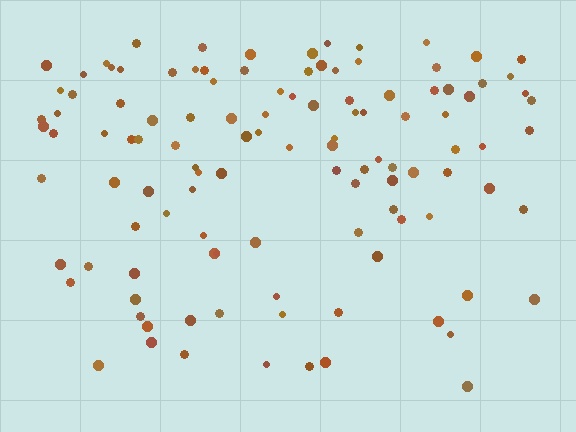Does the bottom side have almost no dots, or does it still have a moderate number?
Still a moderate number, just noticeably fewer than the top.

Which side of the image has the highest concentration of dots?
The top.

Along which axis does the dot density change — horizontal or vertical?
Vertical.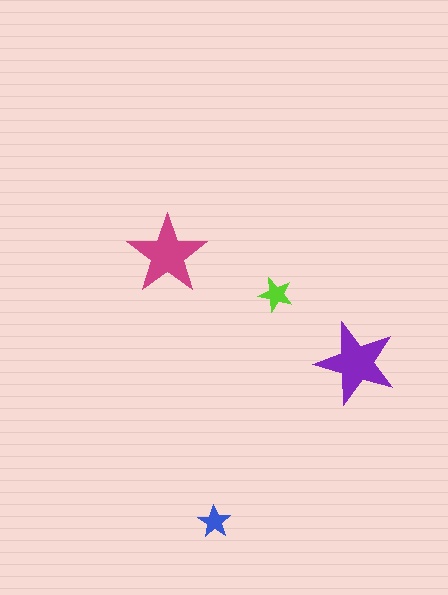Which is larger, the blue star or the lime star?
The lime one.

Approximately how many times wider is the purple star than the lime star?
About 2.5 times wider.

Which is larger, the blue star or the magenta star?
The magenta one.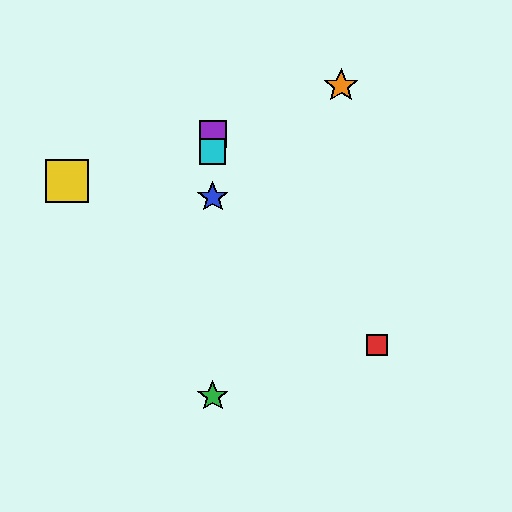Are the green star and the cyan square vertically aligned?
Yes, both are at x≈213.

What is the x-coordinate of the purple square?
The purple square is at x≈213.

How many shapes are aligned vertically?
4 shapes (the blue star, the green star, the purple square, the cyan square) are aligned vertically.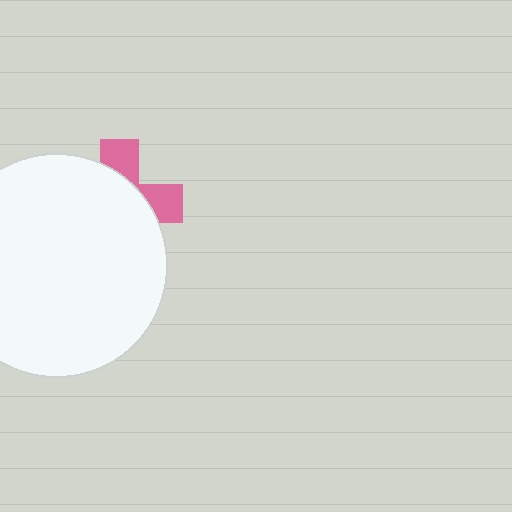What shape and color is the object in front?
The object in front is a white circle.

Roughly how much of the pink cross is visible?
A small part of it is visible (roughly 32%).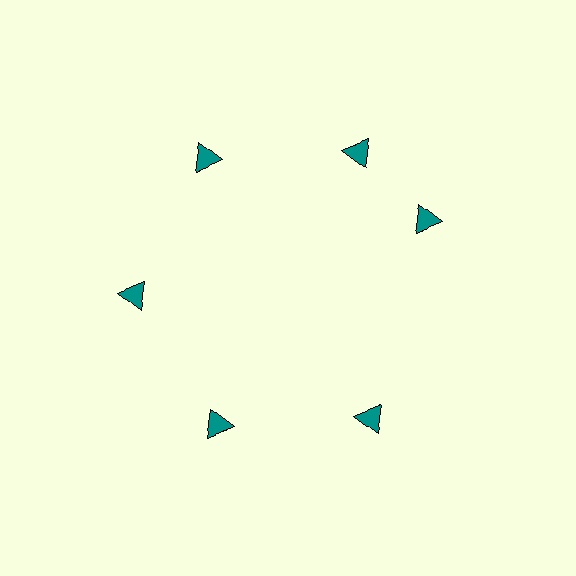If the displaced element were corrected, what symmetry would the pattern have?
It would have 6-fold rotational symmetry — the pattern would map onto itself every 60 degrees.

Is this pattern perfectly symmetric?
No. The 6 teal triangles are arranged in a ring, but one element near the 3 o'clock position is rotated out of alignment along the ring, breaking the 6-fold rotational symmetry.